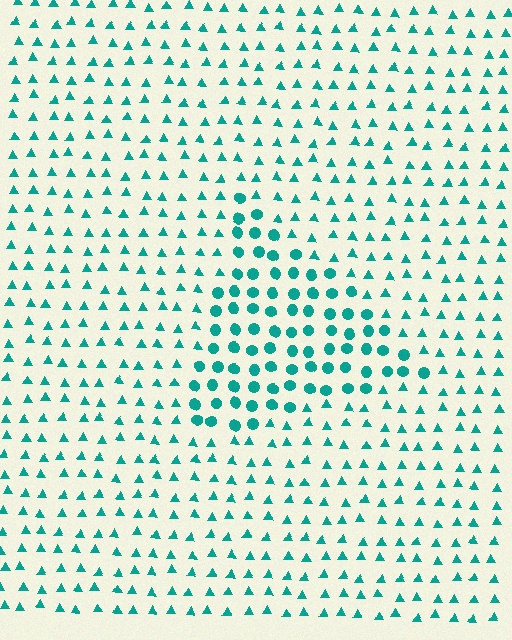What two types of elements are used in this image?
The image uses circles inside the triangle region and triangles outside it.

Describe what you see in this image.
The image is filled with small teal elements arranged in a uniform grid. A triangle-shaped region contains circles, while the surrounding area contains triangles. The boundary is defined purely by the change in element shape.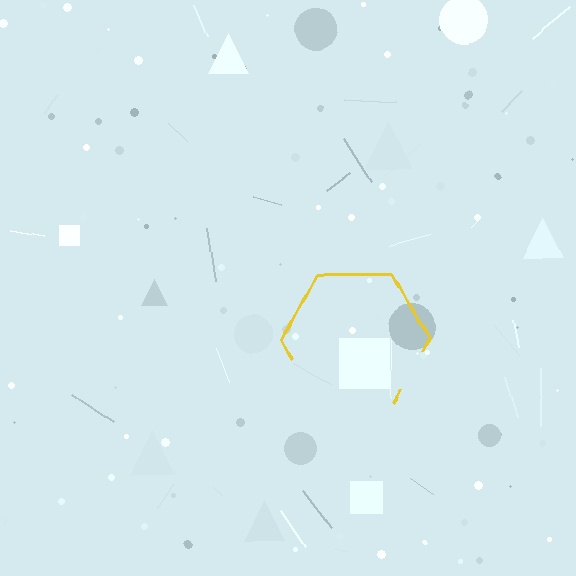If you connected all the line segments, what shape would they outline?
They would outline a hexagon.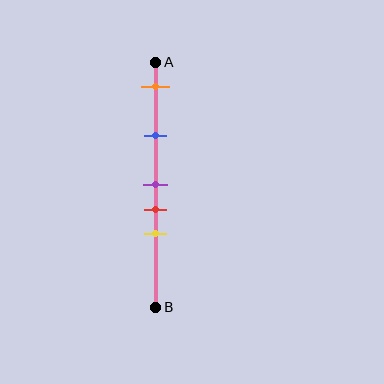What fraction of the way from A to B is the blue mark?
The blue mark is approximately 30% (0.3) of the way from A to B.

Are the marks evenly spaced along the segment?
No, the marks are not evenly spaced.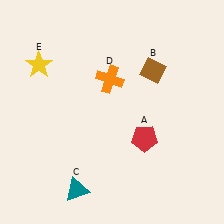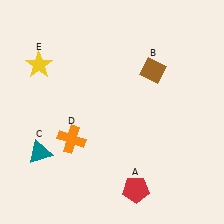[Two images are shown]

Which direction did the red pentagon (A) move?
The red pentagon (A) moved down.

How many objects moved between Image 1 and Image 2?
3 objects moved between the two images.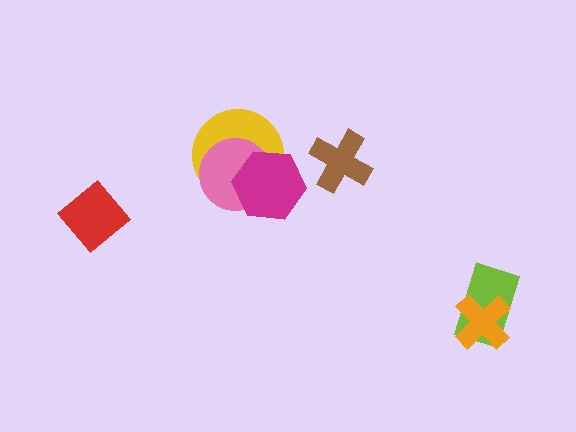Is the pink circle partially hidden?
Yes, it is partially covered by another shape.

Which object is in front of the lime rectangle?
The orange cross is in front of the lime rectangle.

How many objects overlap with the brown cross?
0 objects overlap with the brown cross.